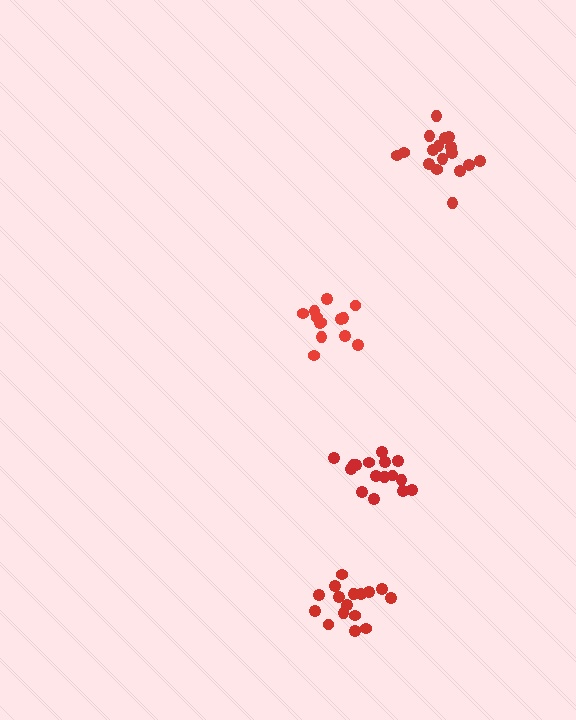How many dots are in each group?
Group 1: 16 dots, Group 2: 16 dots, Group 3: 17 dots, Group 4: 13 dots (62 total).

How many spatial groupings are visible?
There are 4 spatial groupings.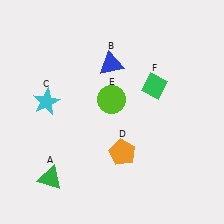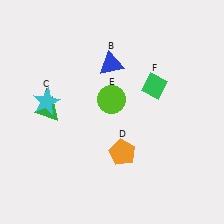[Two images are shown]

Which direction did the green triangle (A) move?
The green triangle (A) moved up.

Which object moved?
The green triangle (A) moved up.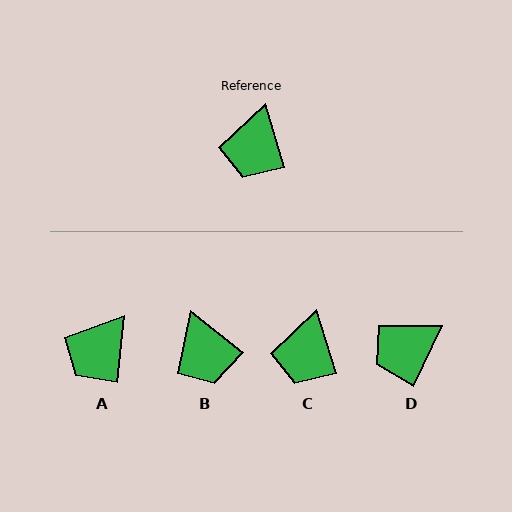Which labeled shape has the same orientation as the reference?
C.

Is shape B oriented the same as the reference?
No, it is off by about 35 degrees.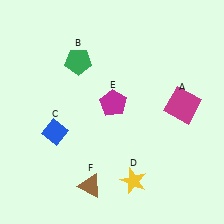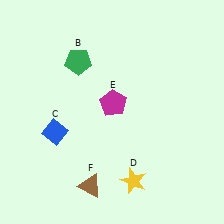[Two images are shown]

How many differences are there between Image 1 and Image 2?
There is 1 difference between the two images.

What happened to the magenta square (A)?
The magenta square (A) was removed in Image 2. It was in the top-right area of Image 1.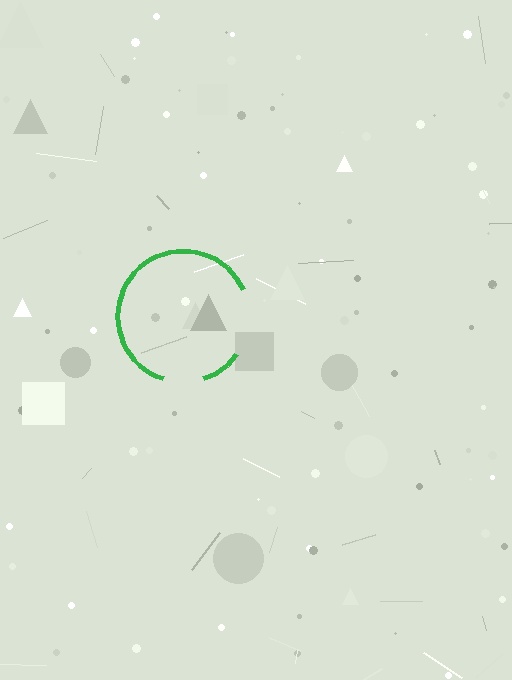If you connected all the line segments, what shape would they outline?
They would outline a circle.